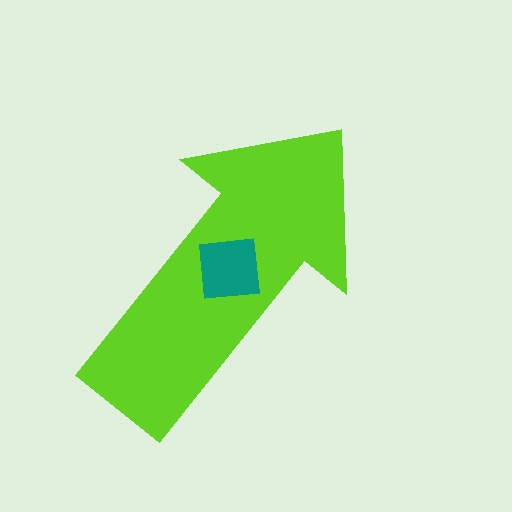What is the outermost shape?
The lime arrow.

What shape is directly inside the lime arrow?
The teal square.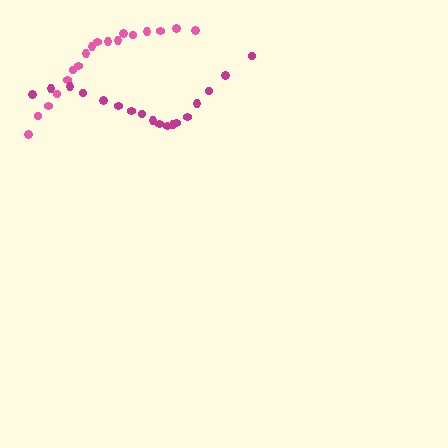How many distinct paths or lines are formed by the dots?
There are 2 distinct paths.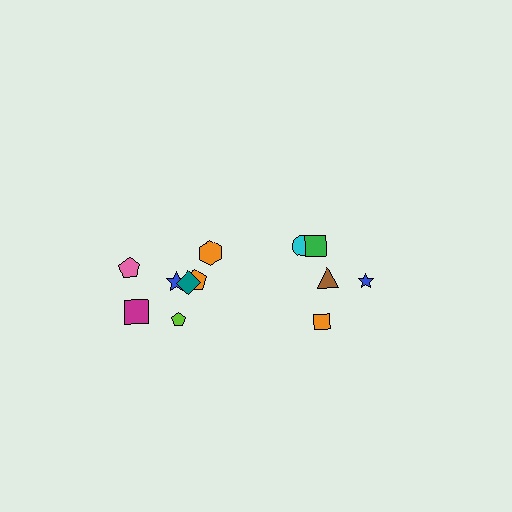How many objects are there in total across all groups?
There are 12 objects.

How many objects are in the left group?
There are 7 objects.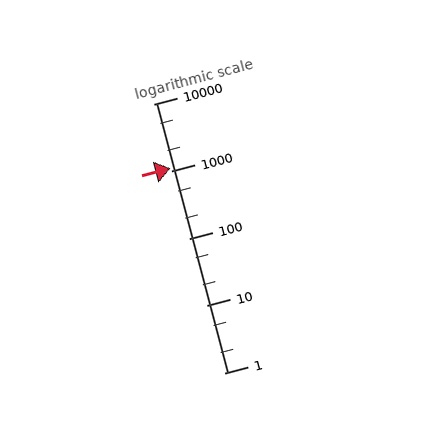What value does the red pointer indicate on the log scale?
The pointer indicates approximately 1100.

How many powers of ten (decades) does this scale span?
The scale spans 4 decades, from 1 to 10000.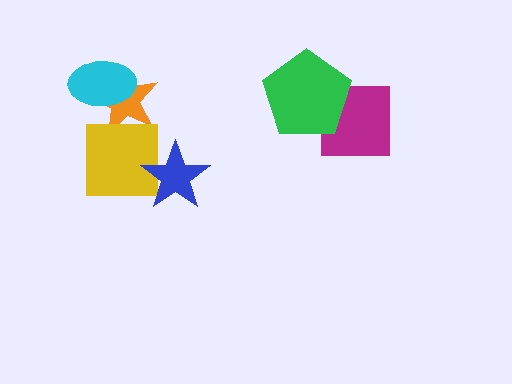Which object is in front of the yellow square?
The blue star is in front of the yellow square.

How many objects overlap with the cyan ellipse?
1 object overlaps with the cyan ellipse.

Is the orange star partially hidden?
Yes, it is partially covered by another shape.